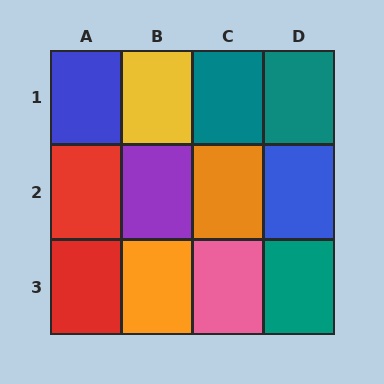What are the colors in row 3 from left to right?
Red, orange, pink, teal.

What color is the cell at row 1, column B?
Yellow.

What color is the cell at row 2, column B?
Purple.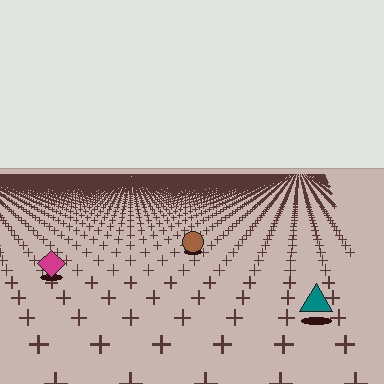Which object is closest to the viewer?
The teal triangle is closest. The texture marks near it are larger and more spread out.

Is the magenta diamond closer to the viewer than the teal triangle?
No. The teal triangle is closer — you can tell from the texture gradient: the ground texture is coarser near it.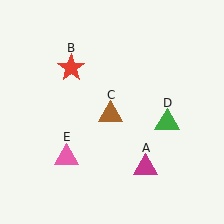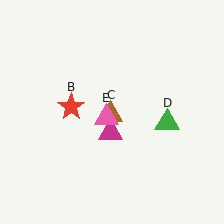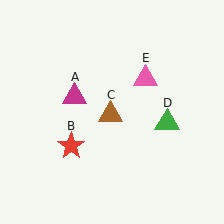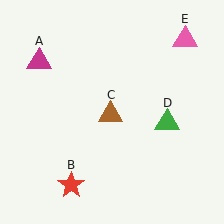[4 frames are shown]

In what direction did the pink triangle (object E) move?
The pink triangle (object E) moved up and to the right.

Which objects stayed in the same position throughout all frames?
Brown triangle (object C) and green triangle (object D) remained stationary.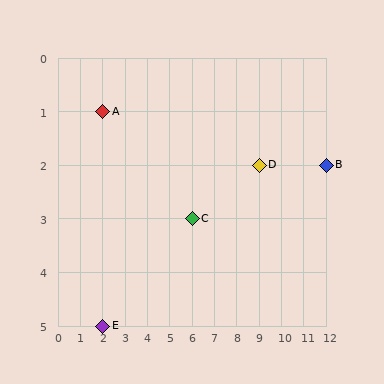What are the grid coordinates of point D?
Point D is at grid coordinates (9, 2).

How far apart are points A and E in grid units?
Points A and E are 4 rows apart.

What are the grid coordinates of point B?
Point B is at grid coordinates (12, 2).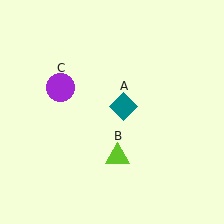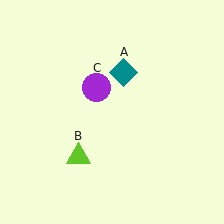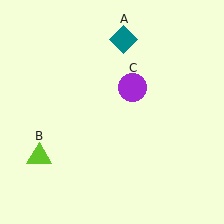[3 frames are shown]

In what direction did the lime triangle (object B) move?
The lime triangle (object B) moved left.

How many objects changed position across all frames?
3 objects changed position: teal diamond (object A), lime triangle (object B), purple circle (object C).